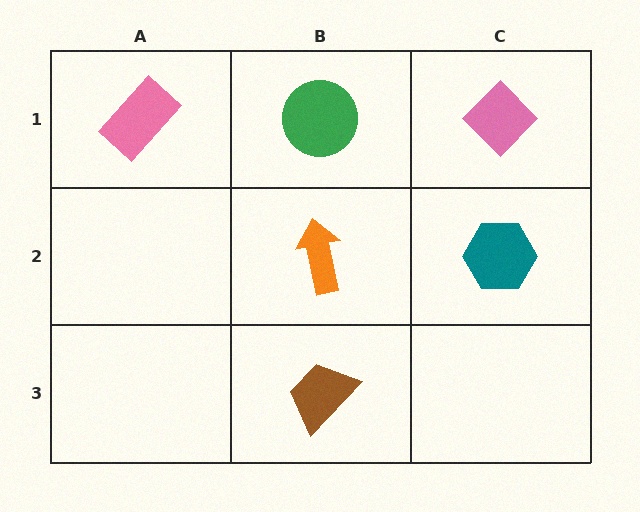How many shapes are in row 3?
1 shape.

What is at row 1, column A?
A pink rectangle.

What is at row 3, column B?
A brown trapezoid.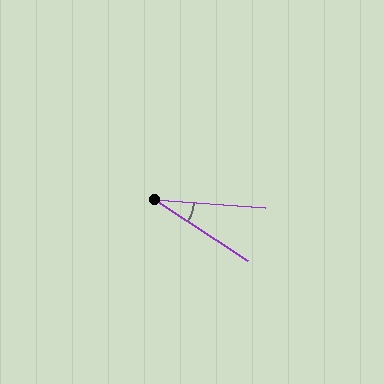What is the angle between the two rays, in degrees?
Approximately 29 degrees.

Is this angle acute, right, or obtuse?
It is acute.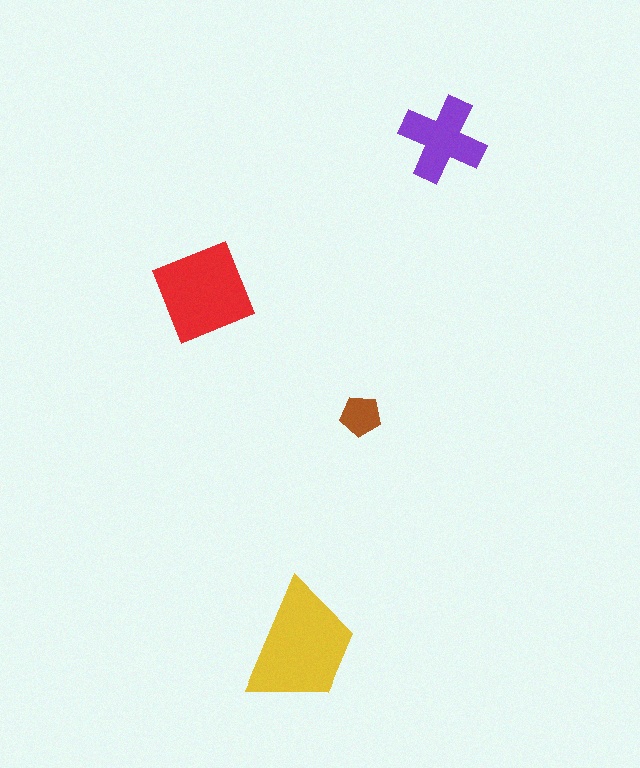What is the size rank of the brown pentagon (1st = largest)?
4th.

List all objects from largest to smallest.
The yellow trapezoid, the red diamond, the purple cross, the brown pentagon.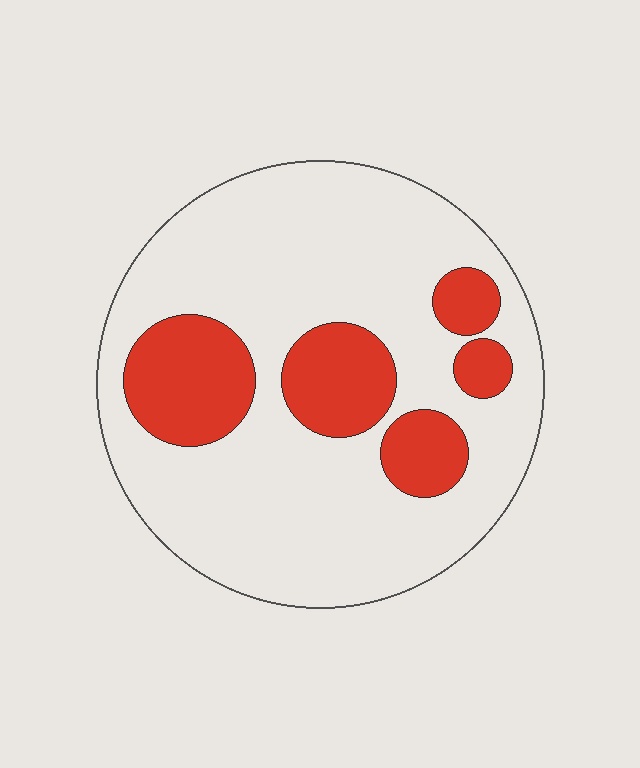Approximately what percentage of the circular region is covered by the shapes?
Approximately 25%.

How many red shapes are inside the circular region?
5.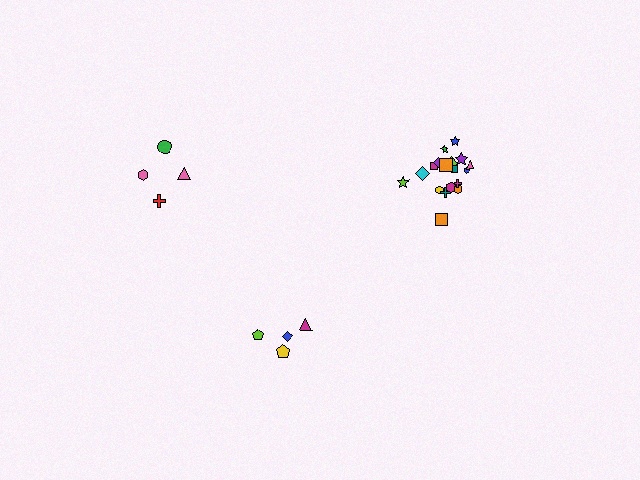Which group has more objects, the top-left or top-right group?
The top-right group.